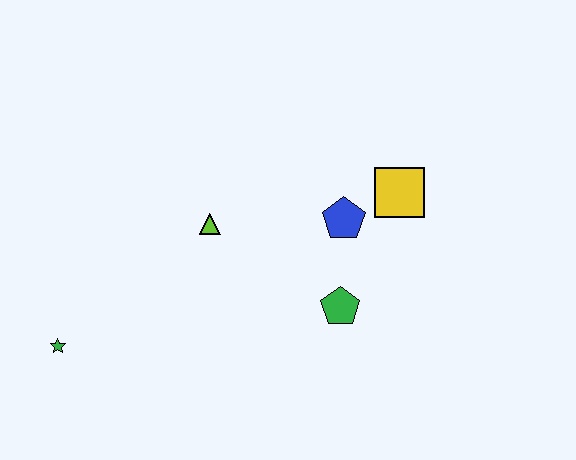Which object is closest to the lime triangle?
The blue pentagon is closest to the lime triangle.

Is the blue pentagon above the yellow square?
No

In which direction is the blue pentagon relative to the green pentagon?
The blue pentagon is above the green pentagon.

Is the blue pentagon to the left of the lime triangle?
No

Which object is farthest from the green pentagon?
The green star is farthest from the green pentagon.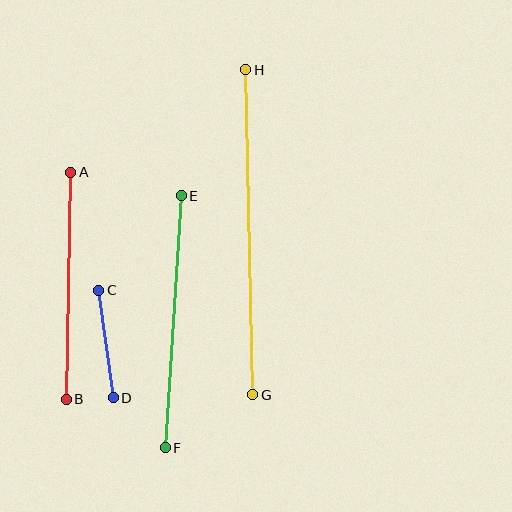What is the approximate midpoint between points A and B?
The midpoint is at approximately (68, 286) pixels.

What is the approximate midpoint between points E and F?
The midpoint is at approximately (173, 322) pixels.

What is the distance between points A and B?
The distance is approximately 227 pixels.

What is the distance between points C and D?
The distance is approximately 108 pixels.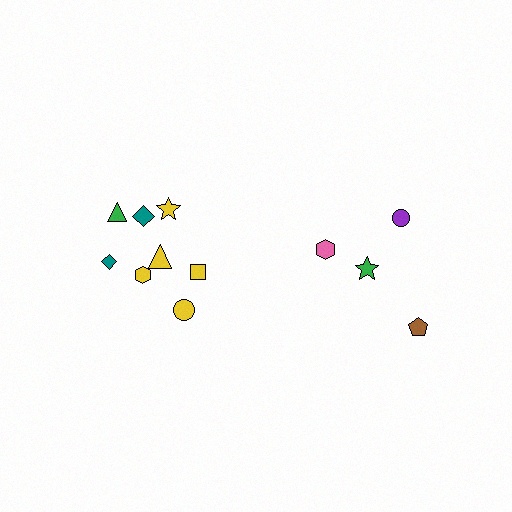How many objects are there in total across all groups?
There are 12 objects.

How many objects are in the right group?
There are 4 objects.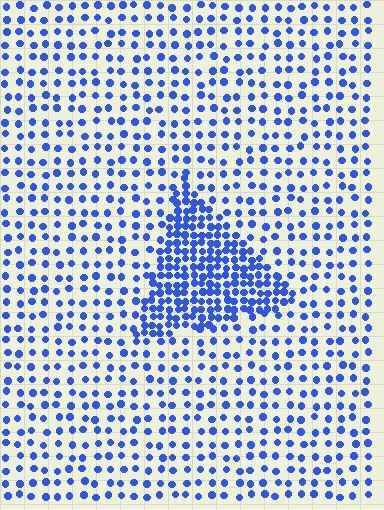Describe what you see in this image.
The image contains small blue elements arranged at two different densities. A triangle-shaped region is visible where the elements are more densely packed than the surrounding area.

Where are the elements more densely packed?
The elements are more densely packed inside the triangle boundary.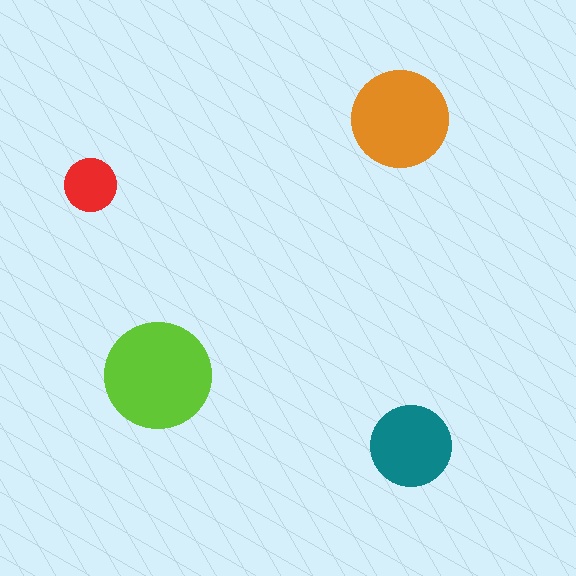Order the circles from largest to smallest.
the lime one, the orange one, the teal one, the red one.